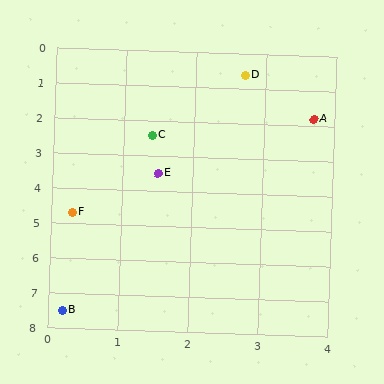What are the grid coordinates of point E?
Point E is at approximately (1.5, 3.5).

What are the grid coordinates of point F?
Point F is at approximately (0.3, 4.7).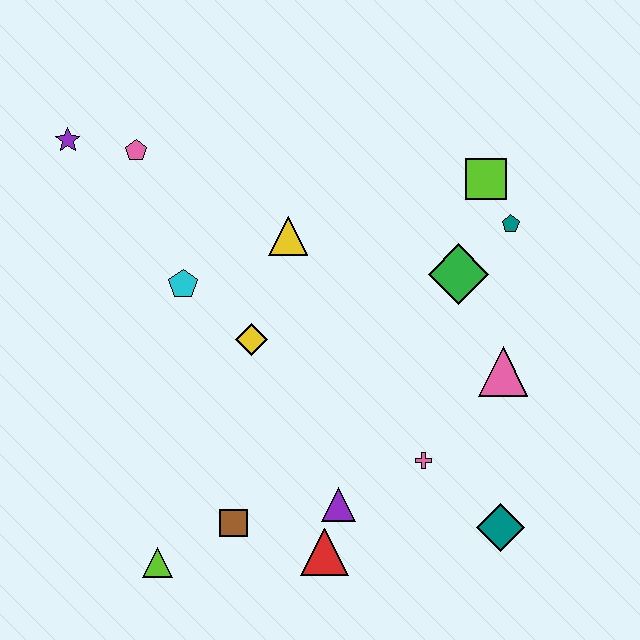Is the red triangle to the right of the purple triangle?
No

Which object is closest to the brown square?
The lime triangle is closest to the brown square.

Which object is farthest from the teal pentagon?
The lime triangle is farthest from the teal pentagon.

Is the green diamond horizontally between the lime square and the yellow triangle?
Yes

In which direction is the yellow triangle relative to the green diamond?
The yellow triangle is to the left of the green diamond.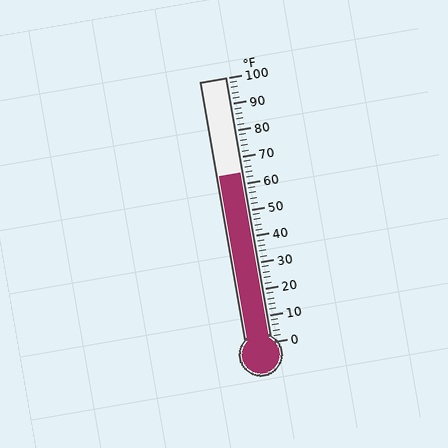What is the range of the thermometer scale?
The thermometer scale ranges from 0°F to 100°F.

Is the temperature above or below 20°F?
The temperature is above 20°F.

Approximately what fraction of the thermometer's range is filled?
The thermometer is filled to approximately 65% of its range.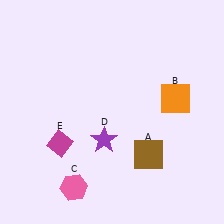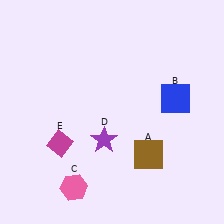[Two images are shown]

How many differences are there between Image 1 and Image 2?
There is 1 difference between the two images.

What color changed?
The square (B) changed from orange in Image 1 to blue in Image 2.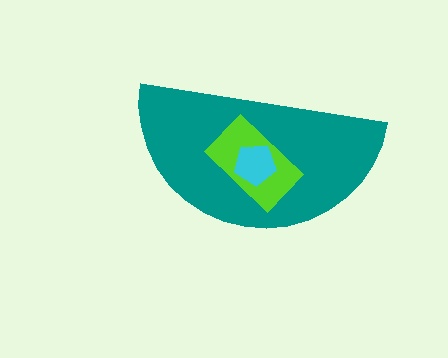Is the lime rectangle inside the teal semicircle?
Yes.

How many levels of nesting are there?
3.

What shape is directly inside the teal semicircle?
The lime rectangle.